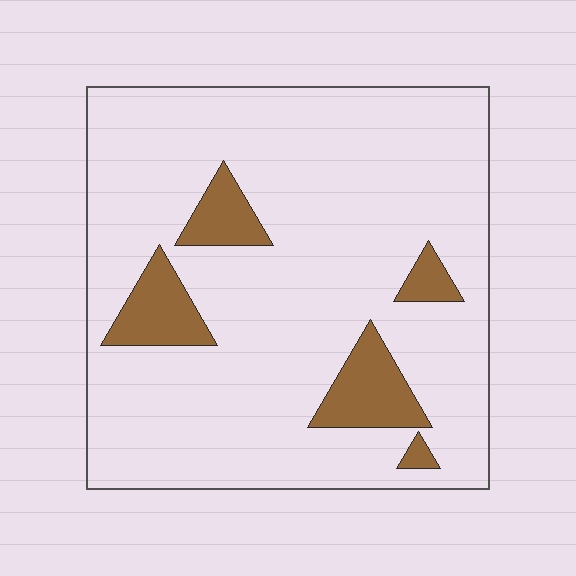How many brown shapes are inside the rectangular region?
5.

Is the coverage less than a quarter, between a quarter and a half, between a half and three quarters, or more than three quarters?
Less than a quarter.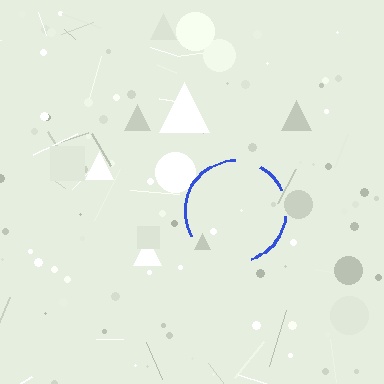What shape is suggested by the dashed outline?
The dashed outline suggests a circle.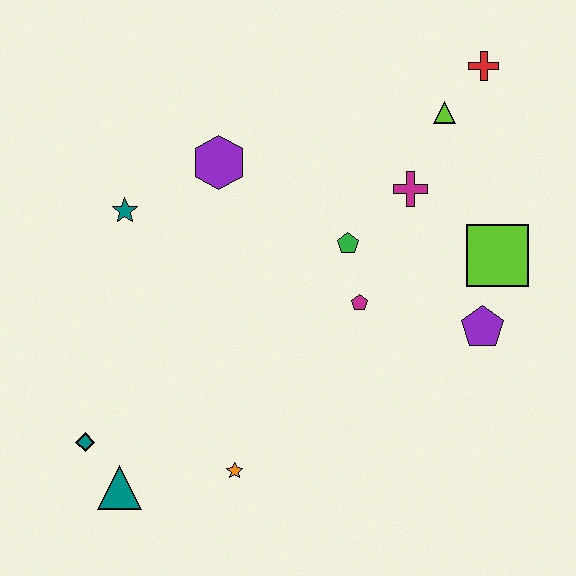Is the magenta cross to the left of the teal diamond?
No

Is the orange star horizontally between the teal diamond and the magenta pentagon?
Yes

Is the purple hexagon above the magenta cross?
Yes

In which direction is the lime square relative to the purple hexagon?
The lime square is to the right of the purple hexagon.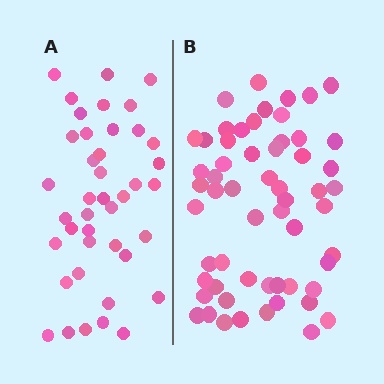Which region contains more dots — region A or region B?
Region B (the right region) has more dots.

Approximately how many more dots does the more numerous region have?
Region B has approximately 15 more dots than region A.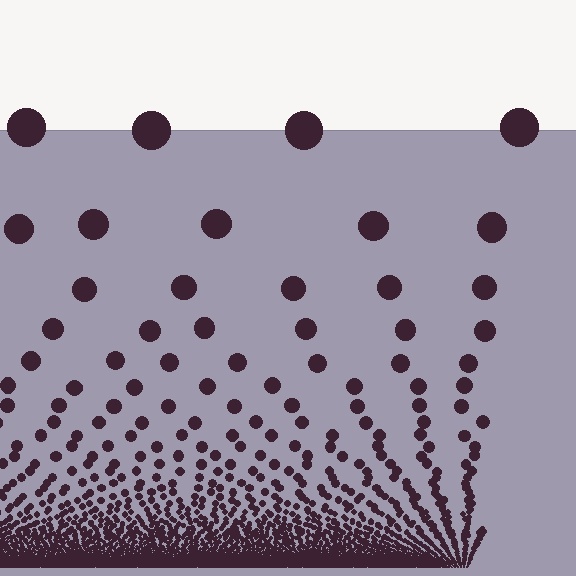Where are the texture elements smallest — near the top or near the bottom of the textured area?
Near the bottom.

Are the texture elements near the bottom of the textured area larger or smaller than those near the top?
Smaller. The gradient is inverted — elements near the bottom are smaller and denser.